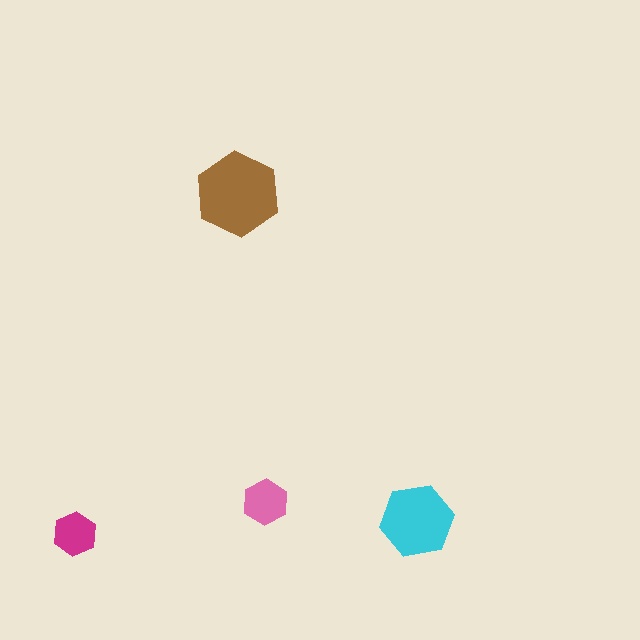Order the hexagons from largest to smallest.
the brown one, the cyan one, the pink one, the magenta one.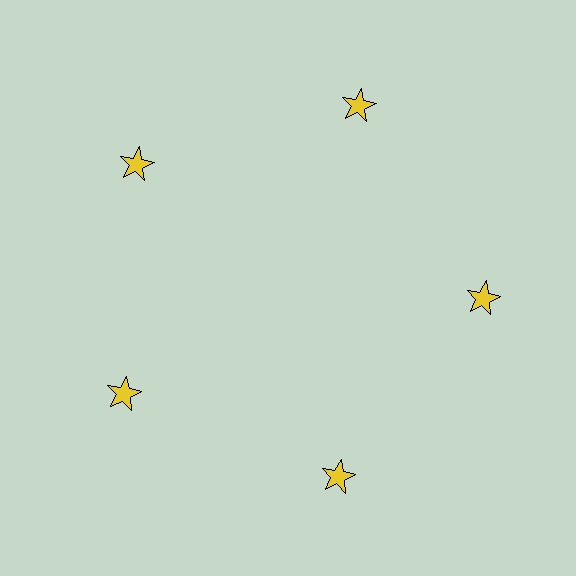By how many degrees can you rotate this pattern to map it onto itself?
The pattern maps onto itself every 72 degrees of rotation.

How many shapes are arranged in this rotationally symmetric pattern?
There are 5 shapes, arranged in 5 groups of 1.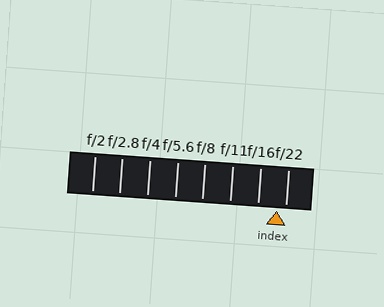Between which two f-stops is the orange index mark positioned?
The index mark is between f/16 and f/22.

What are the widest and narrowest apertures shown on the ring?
The widest aperture shown is f/2 and the narrowest is f/22.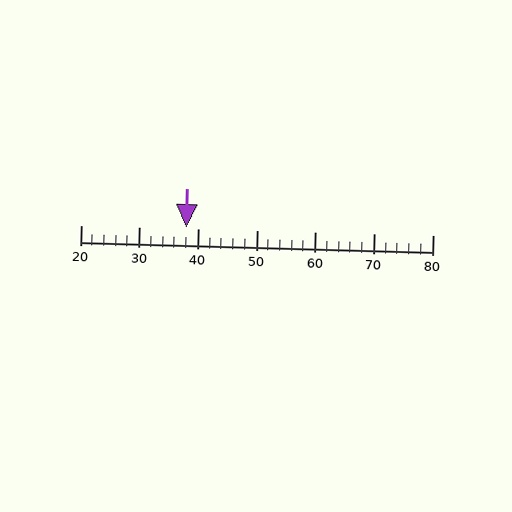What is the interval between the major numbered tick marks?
The major tick marks are spaced 10 units apart.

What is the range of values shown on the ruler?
The ruler shows values from 20 to 80.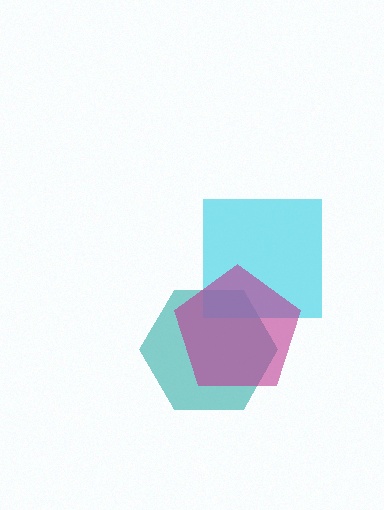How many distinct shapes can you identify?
There are 3 distinct shapes: a teal hexagon, a cyan square, a magenta pentagon.